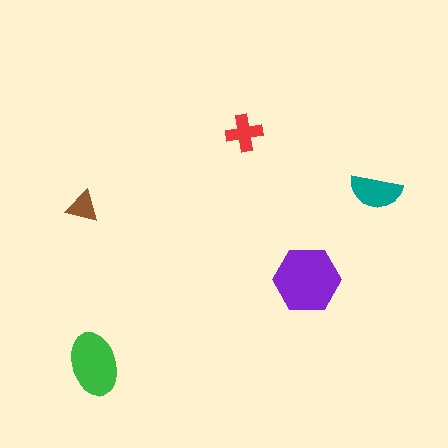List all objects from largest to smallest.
The purple hexagon, the green ellipse, the teal semicircle, the red cross, the brown triangle.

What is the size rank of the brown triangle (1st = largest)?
5th.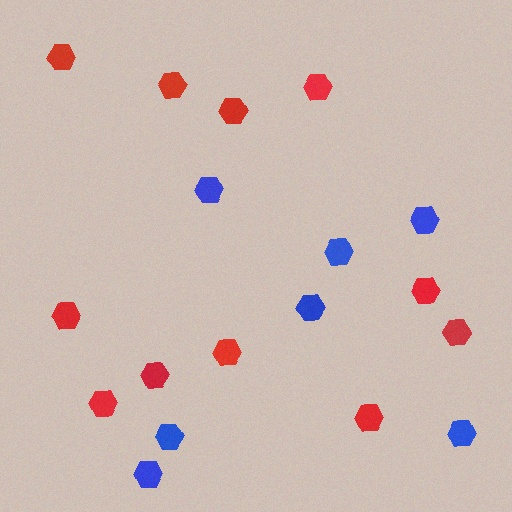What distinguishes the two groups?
There are 2 groups: one group of red hexagons (11) and one group of blue hexagons (7).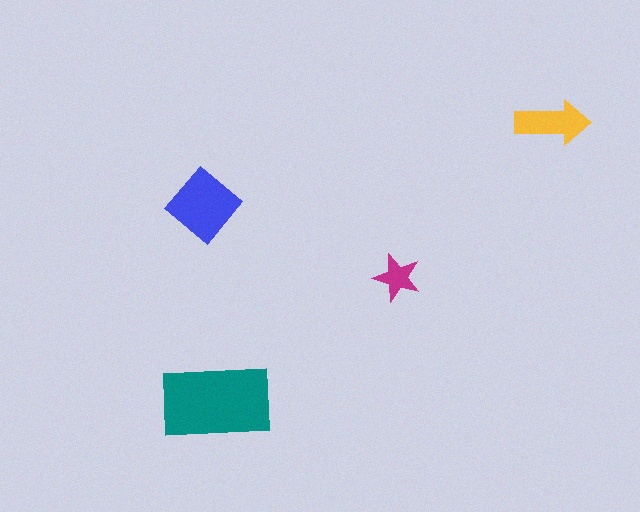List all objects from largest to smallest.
The teal rectangle, the blue diamond, the yellow arrow, the magenta star.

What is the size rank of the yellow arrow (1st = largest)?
3rd.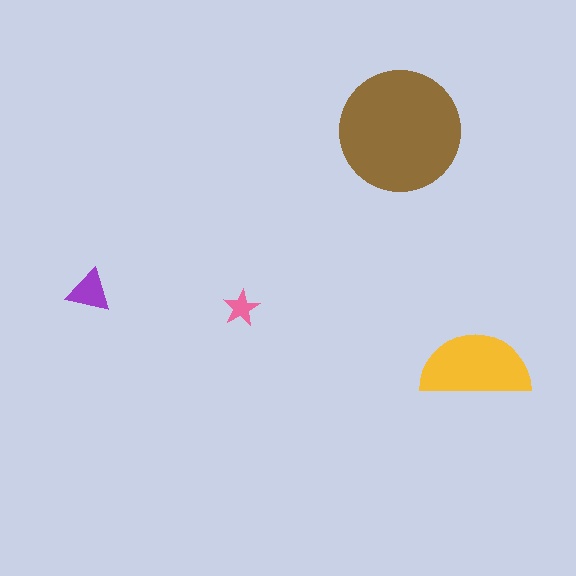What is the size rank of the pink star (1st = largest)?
4th.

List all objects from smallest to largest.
The pink star, the purple triangle, the yellow semicircle, the brown circle.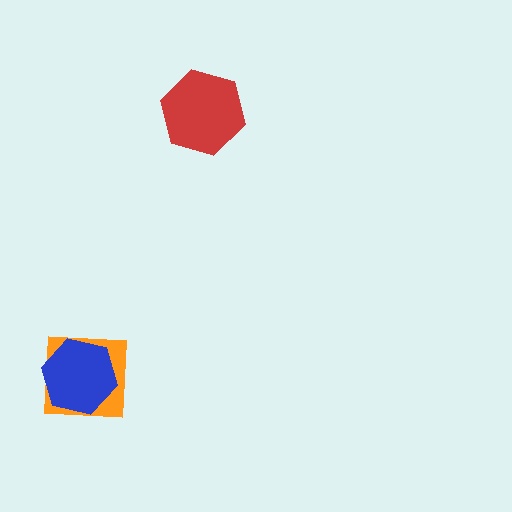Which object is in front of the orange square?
The blue hexagon is in front of the orange square.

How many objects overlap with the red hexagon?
0 objects overlap with the red hexagon.